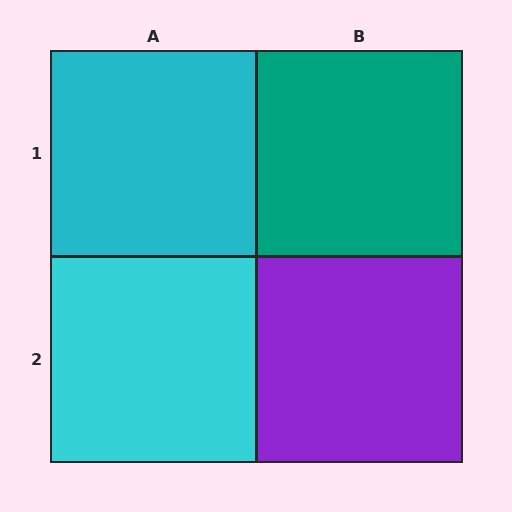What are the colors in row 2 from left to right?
Cyan, purple.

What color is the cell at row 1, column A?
Cyan.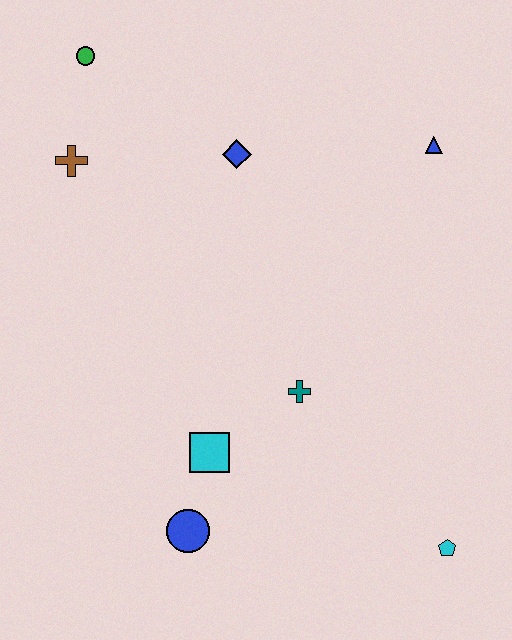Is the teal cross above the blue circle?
Yes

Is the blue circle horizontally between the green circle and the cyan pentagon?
Yes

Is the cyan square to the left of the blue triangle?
Yes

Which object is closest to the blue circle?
The cyan square is closest to the blue circle.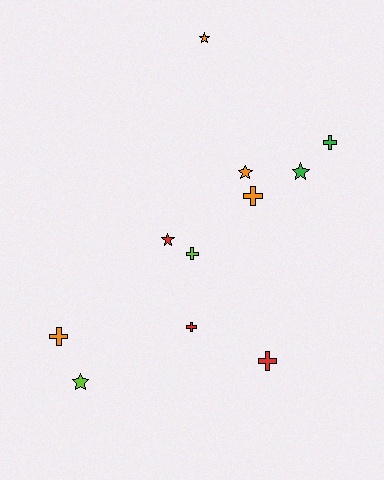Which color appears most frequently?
Orange, with 4 objects.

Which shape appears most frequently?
Cross, with 6 objects.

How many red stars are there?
There is 1 red star.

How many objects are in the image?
There are 11 objects.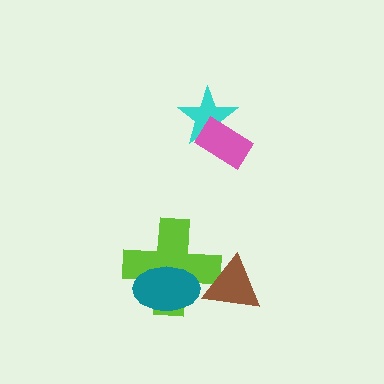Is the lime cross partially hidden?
Yes, it is partially covered by another shape.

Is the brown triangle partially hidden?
No, no other shape covers it.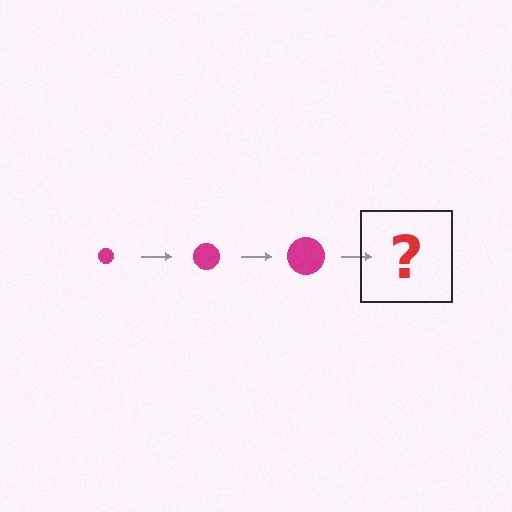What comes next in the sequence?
The next element should be a magenta circle, larger than the previous one.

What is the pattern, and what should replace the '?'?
The pattern is that the circle gets progressively larger each step. The '?' should be a magenta circle, larger than the previous one.